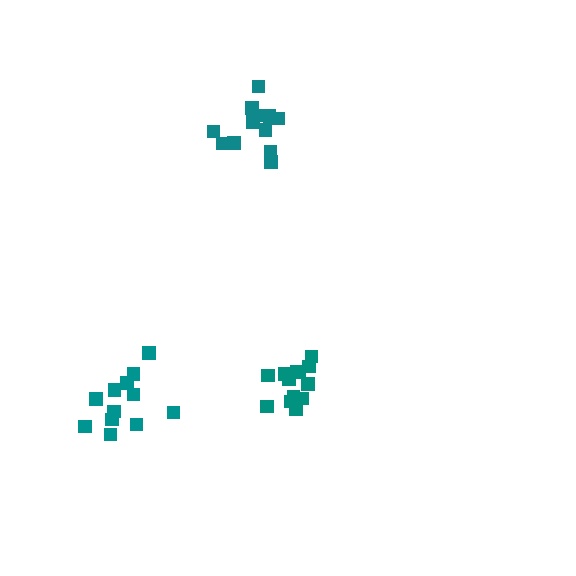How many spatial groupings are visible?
There are 3 spatial groupings.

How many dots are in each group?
Group 1: 13 dots, Group 2: 13 dots, Group 3: 12 dots (38 total).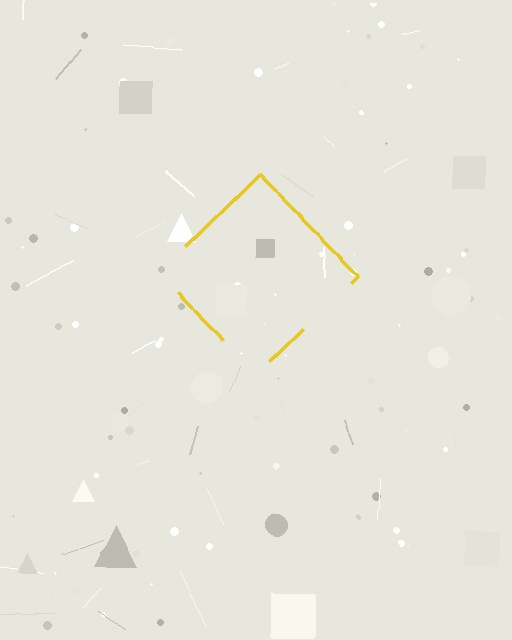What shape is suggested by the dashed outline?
The dashed outline suggests a diamond.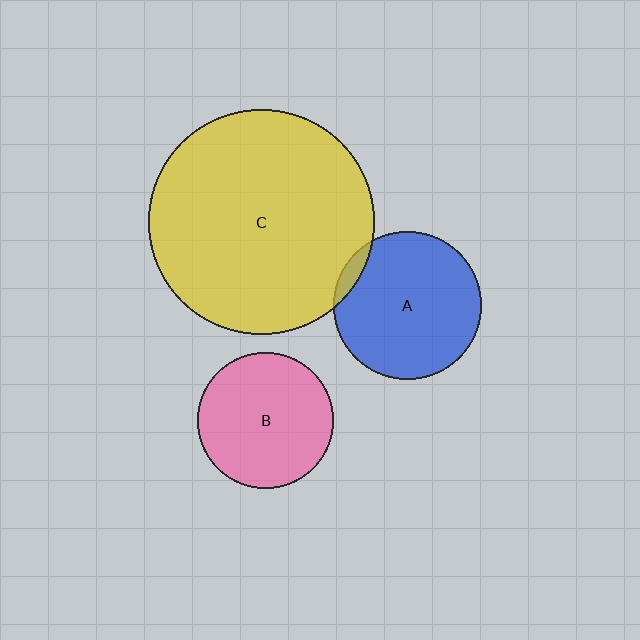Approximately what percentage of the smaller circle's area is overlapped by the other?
Approximately 5%.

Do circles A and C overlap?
Yes.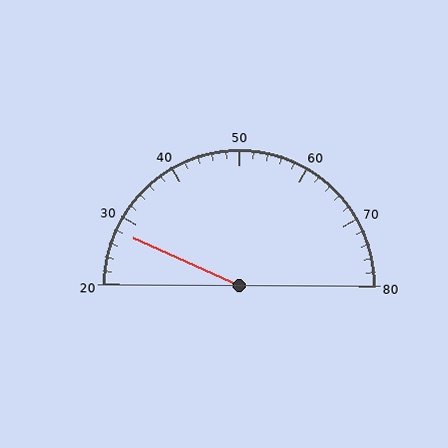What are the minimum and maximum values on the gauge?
The gauge ranges from 20 to 80.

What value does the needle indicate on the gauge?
The needle indicates approximately 28.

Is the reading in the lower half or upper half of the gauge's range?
The reading is in the lower half of the range (20 to 80).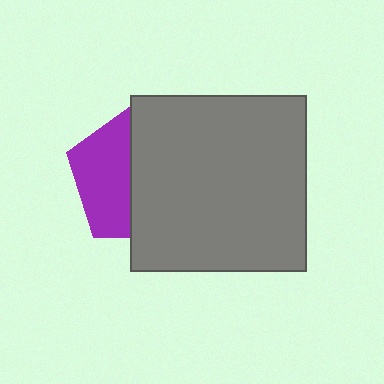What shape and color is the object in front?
The object in front is a gray square.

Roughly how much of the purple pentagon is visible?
A small part of it is visible (roughly 41%).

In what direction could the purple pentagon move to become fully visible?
The purple pentagon could move left. That would shift it out from behind the gray square entirely.